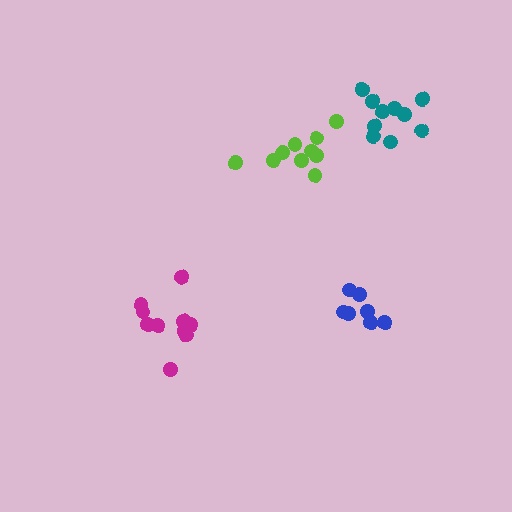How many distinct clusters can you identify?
There are 4 distinct clusters.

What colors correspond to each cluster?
The clusters are colored: lime, teal, blue, magenta.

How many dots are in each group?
Group 1: 10 dots, Group 2: 10 dots, Group 3: 8 dots, Group 4: 11 dots (39 total).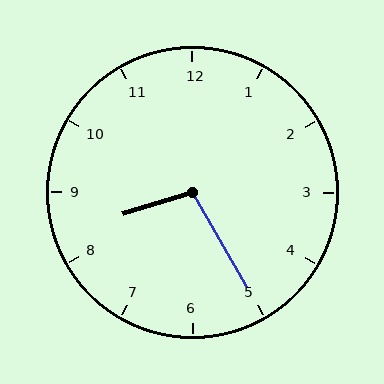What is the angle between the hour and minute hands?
Approximately 102 degrees.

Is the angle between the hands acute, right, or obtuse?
It is obtuse.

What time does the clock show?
8:25.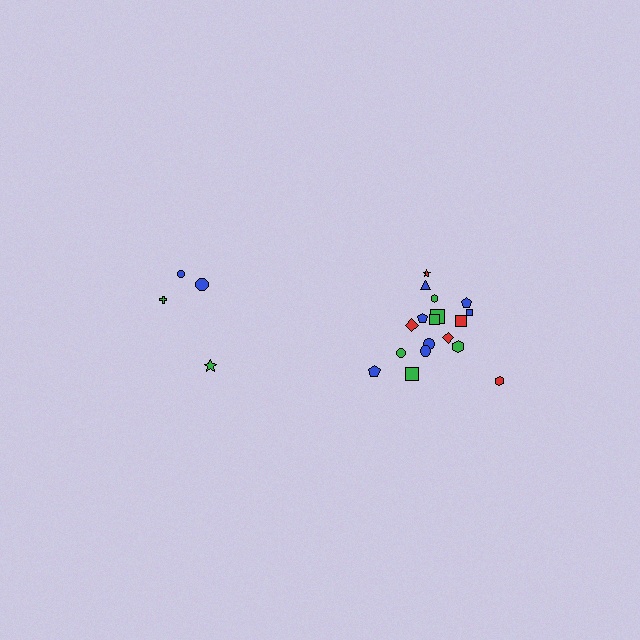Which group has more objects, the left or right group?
The right group.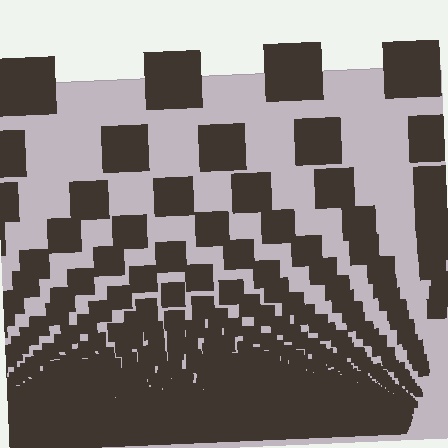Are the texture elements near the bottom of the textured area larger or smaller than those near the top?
Smaller. The gradient is inverted — elements near the bottom are smaller and denser.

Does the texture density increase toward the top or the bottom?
Density increases toward the bottom.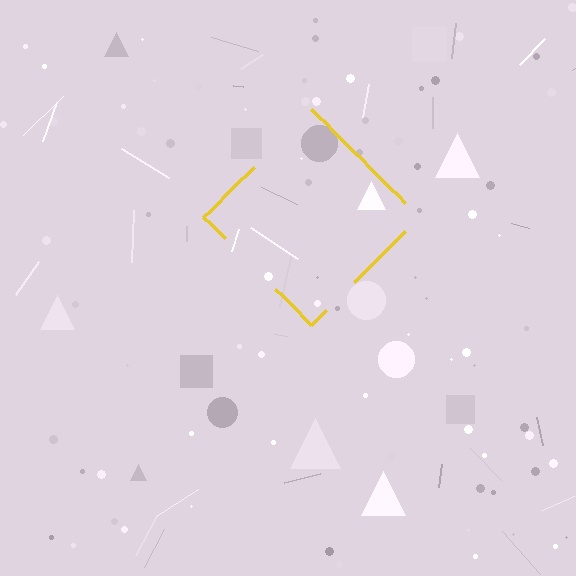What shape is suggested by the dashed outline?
The dashed outline suggests a diamond.